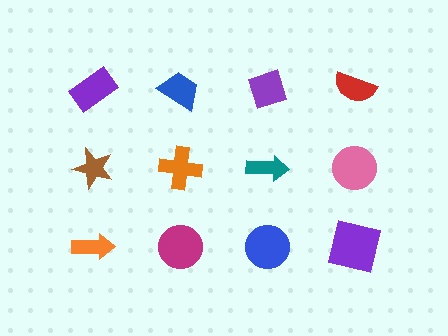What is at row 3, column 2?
A magenta circle.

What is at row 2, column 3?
A teal arrow.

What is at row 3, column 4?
A purple square.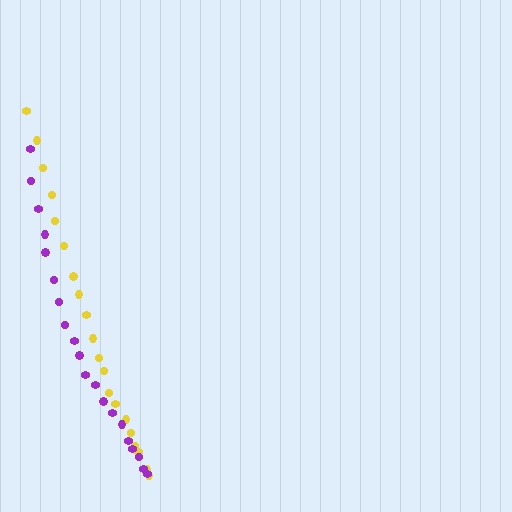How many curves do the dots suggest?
There are 2 distinct paths.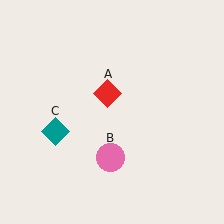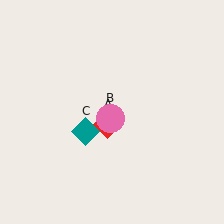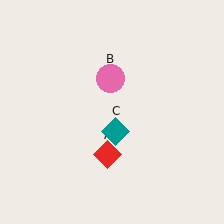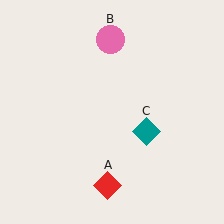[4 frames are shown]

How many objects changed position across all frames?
3 objects changed position: red diamond (object A), pink circle (object B), teal diamond (object C).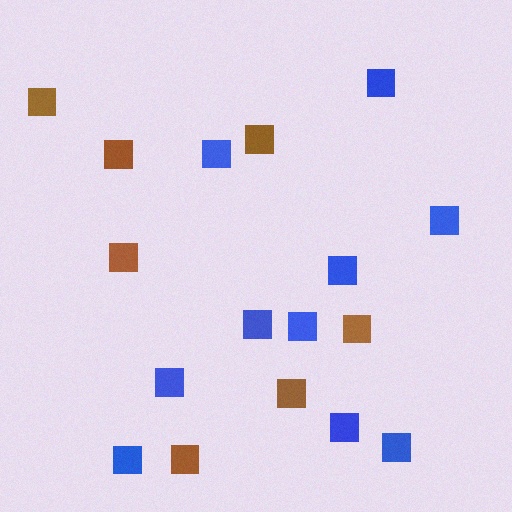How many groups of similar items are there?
There are 2 groups: one group of brown squares (7) and one group of blue squares (10).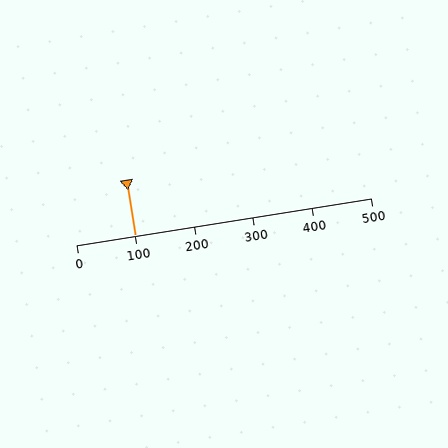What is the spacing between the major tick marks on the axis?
The major ticks are spaced 100 apart.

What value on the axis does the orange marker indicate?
The marker indicates approximately 100.